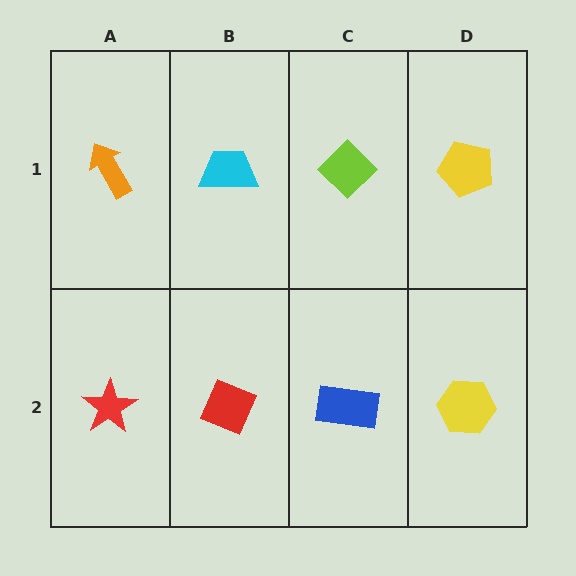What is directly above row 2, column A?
An orange arrow.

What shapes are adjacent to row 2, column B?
A cyan trapezoid (row 1, column B), a red star (row 2, column A), a blue rectangle (row 2, column C).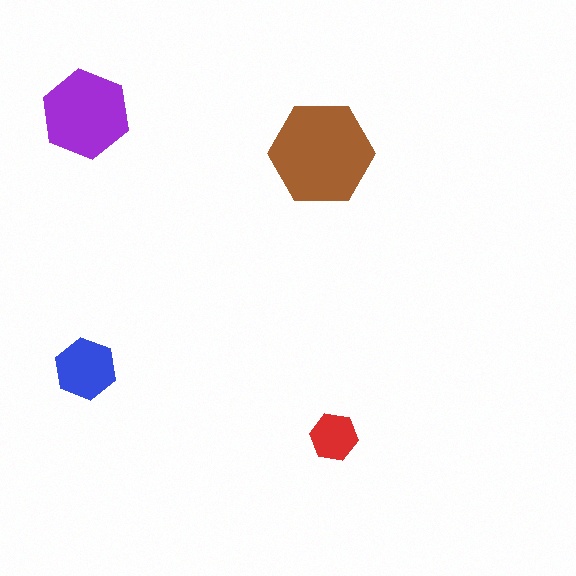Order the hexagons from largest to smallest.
the brown one, the purple one, the blue one, the red one.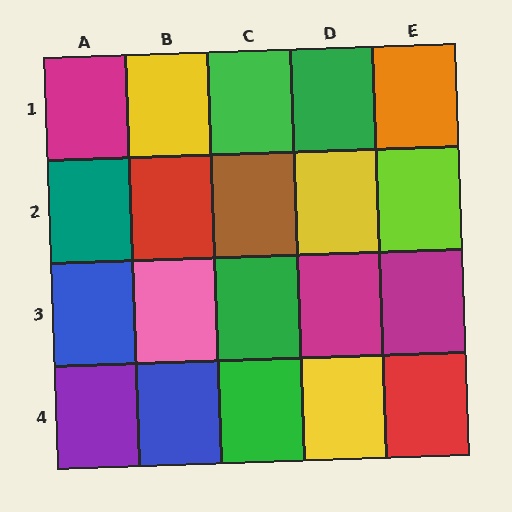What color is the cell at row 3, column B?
Pink.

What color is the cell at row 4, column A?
Purple.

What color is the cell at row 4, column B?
Blue.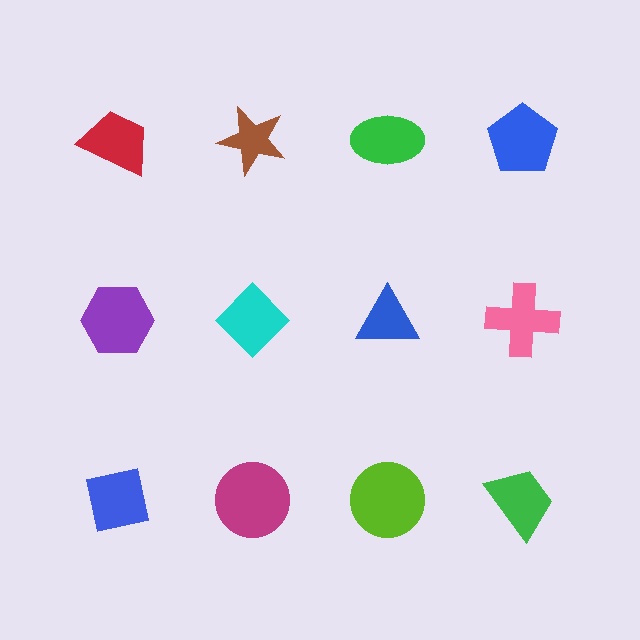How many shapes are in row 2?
4 shapes.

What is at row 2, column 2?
A cyan diamond.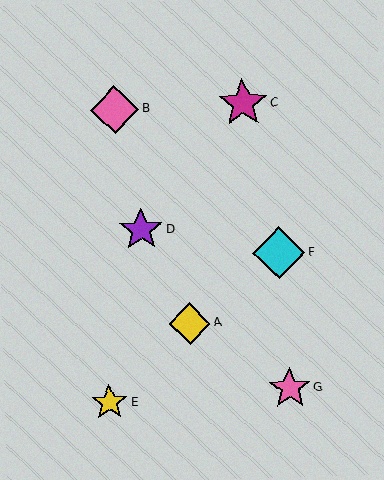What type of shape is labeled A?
Shape A is a yellow diamond.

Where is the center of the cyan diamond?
The center of the cyan diamond is at (279, 253).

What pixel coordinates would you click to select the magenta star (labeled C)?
Click at (243, 103) to select the magenta star C.